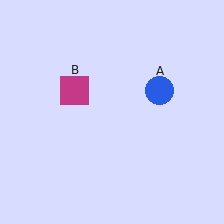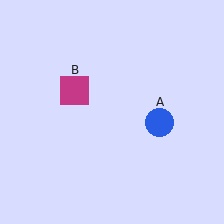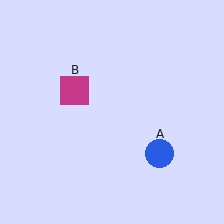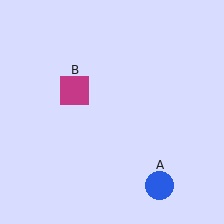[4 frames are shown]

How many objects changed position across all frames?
1 object changed position: blue circle (object A).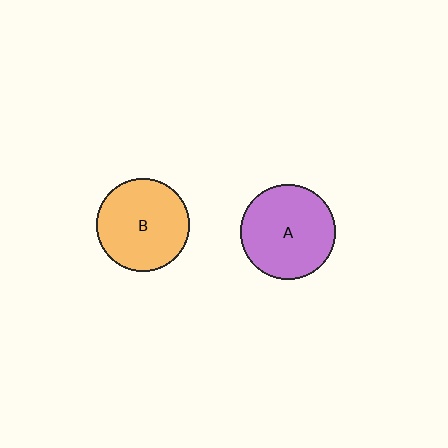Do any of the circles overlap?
No, none of the circles overlap.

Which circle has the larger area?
Circle A (purple).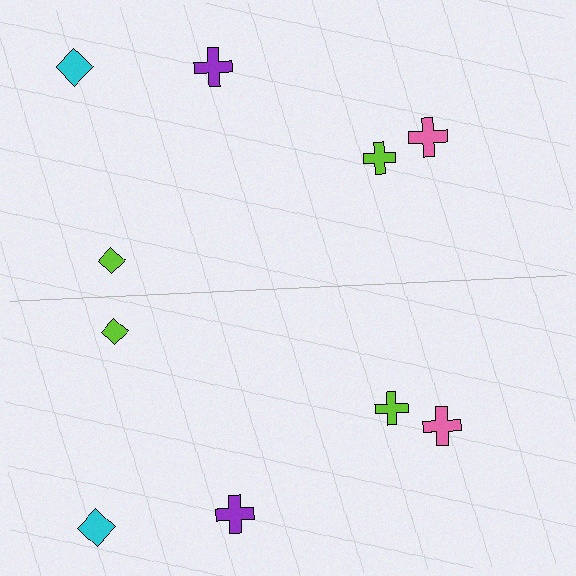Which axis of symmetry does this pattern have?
The pattern has a horizontal axis of symmetry running through the center of the image.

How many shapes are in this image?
There are 10 shapes in this image.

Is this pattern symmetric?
Yes, this pattern has bilateral (reflection) symmetry.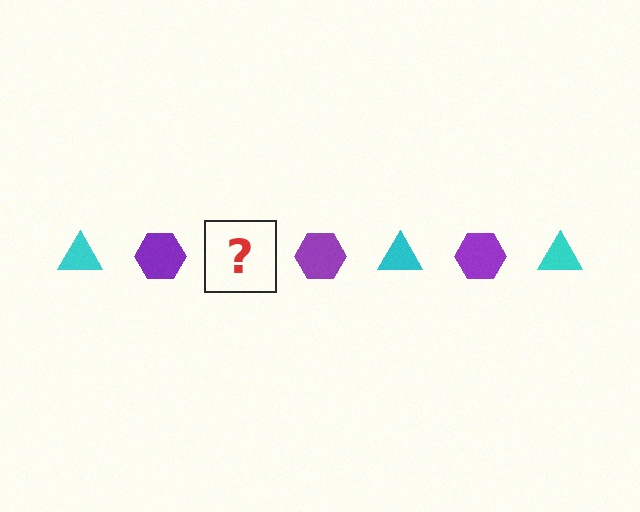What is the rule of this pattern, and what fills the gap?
The rule is that the pattern alternates between cyan triangle and purple hexagon. The gap should be filled with a cyan triangle.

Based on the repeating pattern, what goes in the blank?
The blank should be a cyan triangle.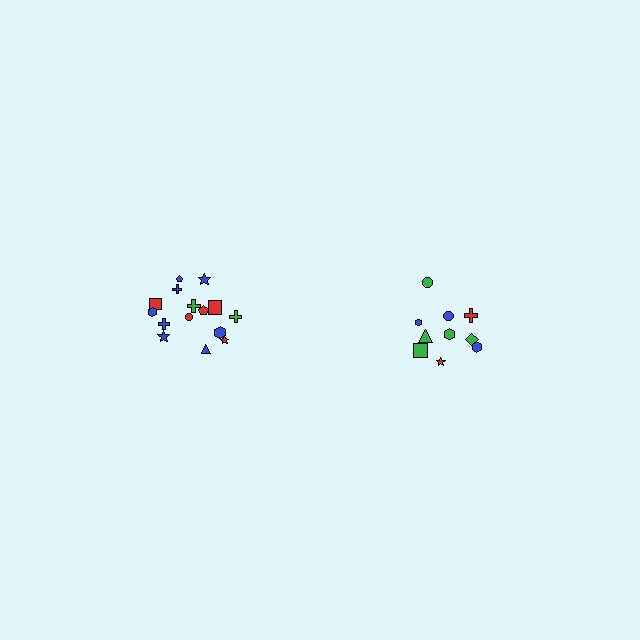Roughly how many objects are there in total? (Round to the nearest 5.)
Roughly 25 objects in total.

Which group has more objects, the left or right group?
The left group.